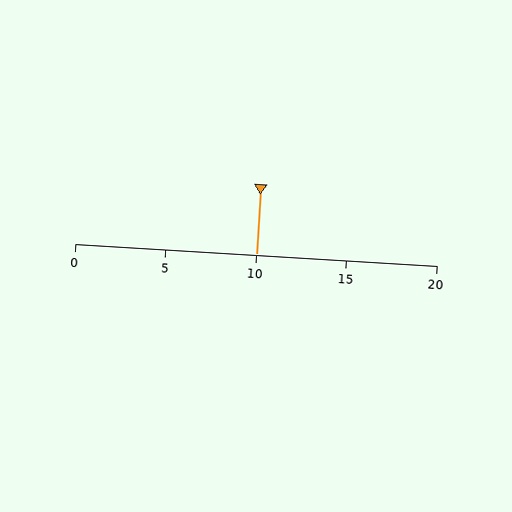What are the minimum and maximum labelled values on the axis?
The axis runs from 0 to 20.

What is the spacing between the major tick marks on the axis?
The major ticks are spaced 5 apart.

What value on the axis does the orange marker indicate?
The marker indicates approximately 10.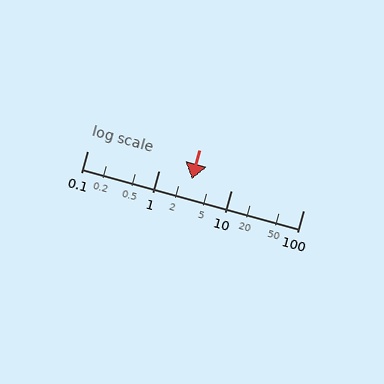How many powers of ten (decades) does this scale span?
The scale spans 3 decades, from 0.1 to 100.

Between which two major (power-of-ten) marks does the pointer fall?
The pointer is between 1 and 10.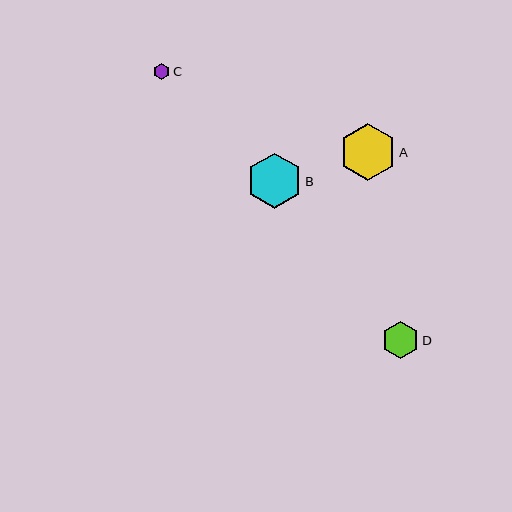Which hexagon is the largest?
Hexagon A is the largest with a size of approximately 57 pixels.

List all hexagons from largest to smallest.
From largest to smallest: A, B, D, C.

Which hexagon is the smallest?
Hexagon C is the smallest with a size of approximately 17 pixels.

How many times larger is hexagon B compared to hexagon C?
Hexagon B is approximately 3.3 times the size of hexagon C.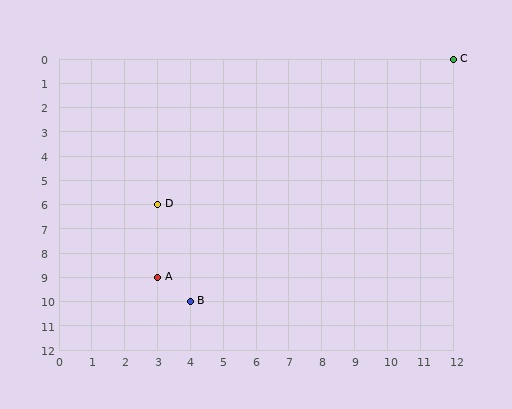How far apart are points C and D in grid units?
Points C and D are 9 columns and 6 rows apart (about 10.8 grid units diagonally).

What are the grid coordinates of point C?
Point C is at grid coordinates (12, 0).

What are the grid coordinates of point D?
Point D is at grid coordinates (3, 6).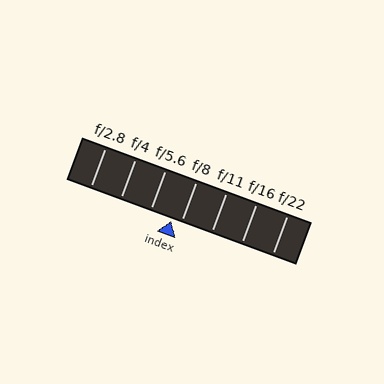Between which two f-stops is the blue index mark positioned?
The index mark is between f/5.6 and f/8.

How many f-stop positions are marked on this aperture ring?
There are 7 f-stop positions marked.